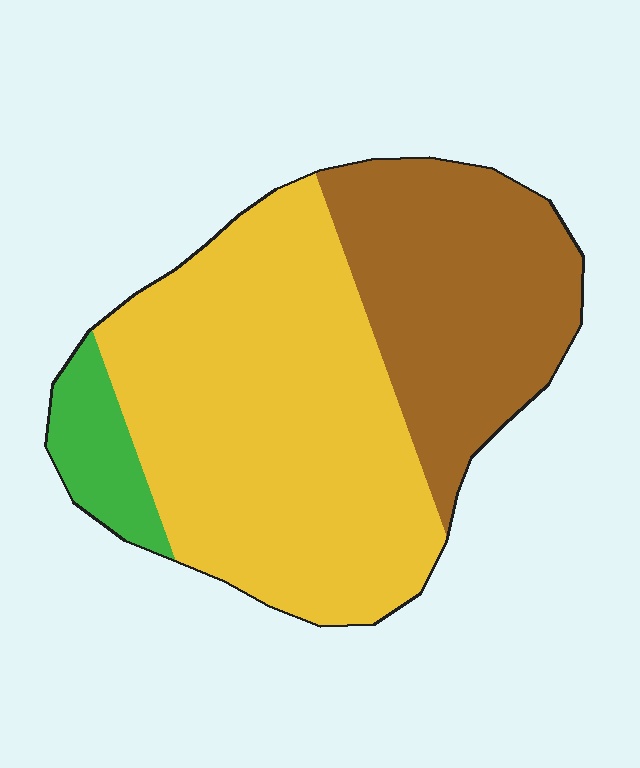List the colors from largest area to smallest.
From largest to smallest: yellow, brown, green.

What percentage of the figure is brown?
Brown covers around 35% of the figure.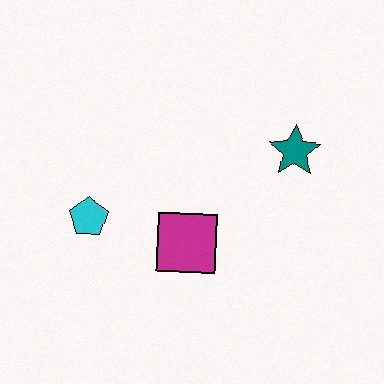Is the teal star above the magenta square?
Yes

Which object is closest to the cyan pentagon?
The magenta square is closest to the cyan pentagon.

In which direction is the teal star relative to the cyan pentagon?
The teal star is to the right of the cyan pentagon.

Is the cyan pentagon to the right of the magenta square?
No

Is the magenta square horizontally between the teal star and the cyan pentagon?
Yes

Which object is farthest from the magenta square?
The teal star is farthest from the magenta square.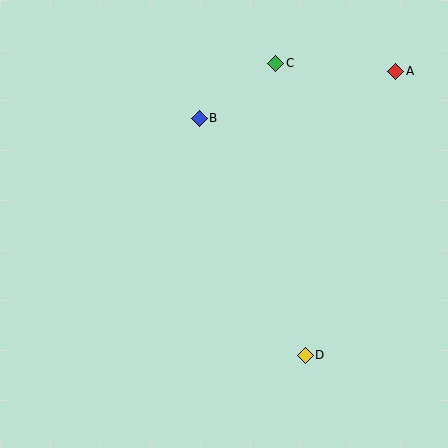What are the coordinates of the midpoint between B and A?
The midpoint between B and A is at (297, 95).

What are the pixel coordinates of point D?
Point D is at (305, 355).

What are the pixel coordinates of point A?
Point A is at (396, 71).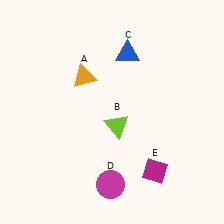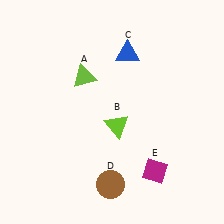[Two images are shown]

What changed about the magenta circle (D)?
In Image 1, D is magenta. In Image 2, it changed to brown.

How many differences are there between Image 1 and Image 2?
There are 2 differences between the two images.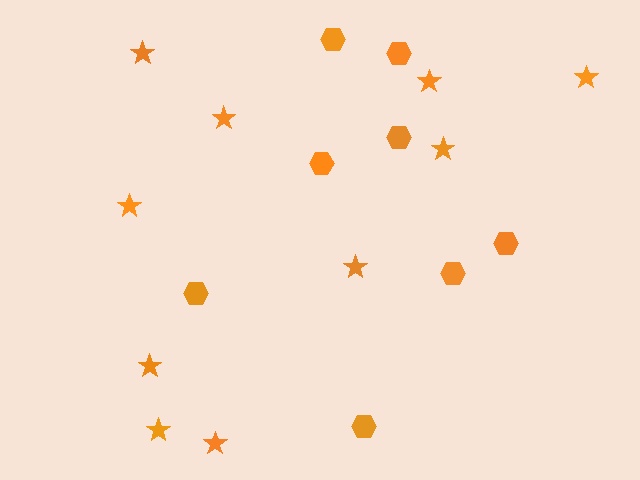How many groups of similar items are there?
There are 2 groups: one group of hexagons (8) and one group of stars (10).